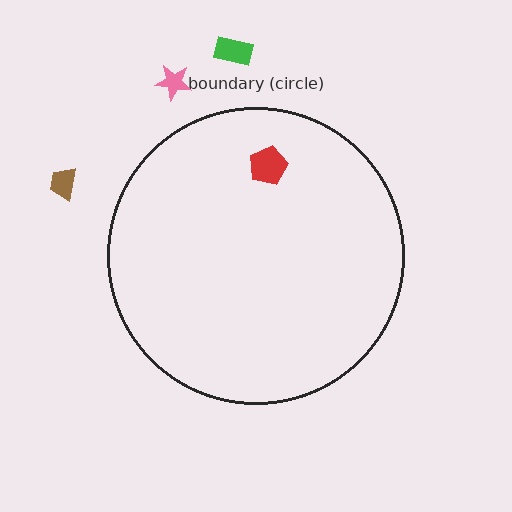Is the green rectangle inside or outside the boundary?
Outside.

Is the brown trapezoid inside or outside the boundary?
Outside.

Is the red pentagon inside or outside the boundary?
Inside.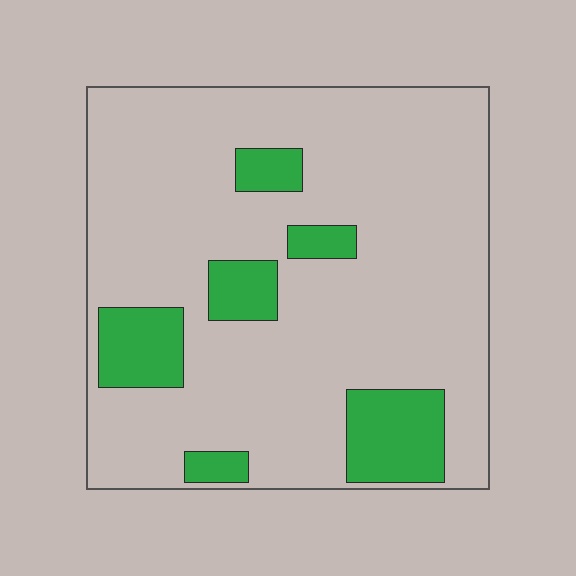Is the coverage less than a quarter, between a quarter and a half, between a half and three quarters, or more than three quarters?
Less than a quarter.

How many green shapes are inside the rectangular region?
6.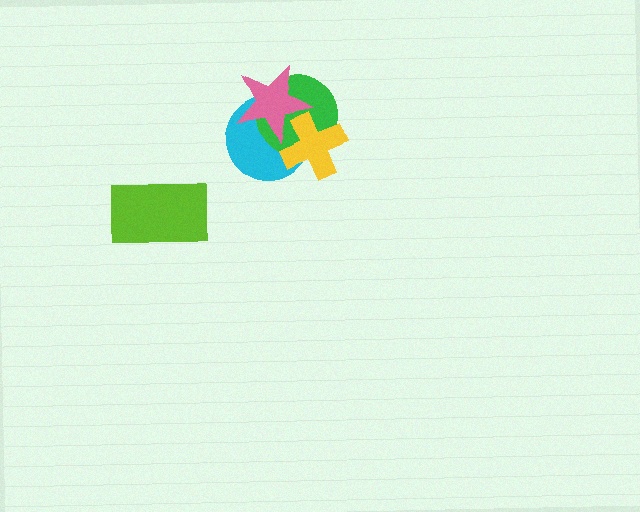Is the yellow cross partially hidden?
Yes, it is partially covered by another shape.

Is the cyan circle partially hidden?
Yes, it is partially covered by another shape.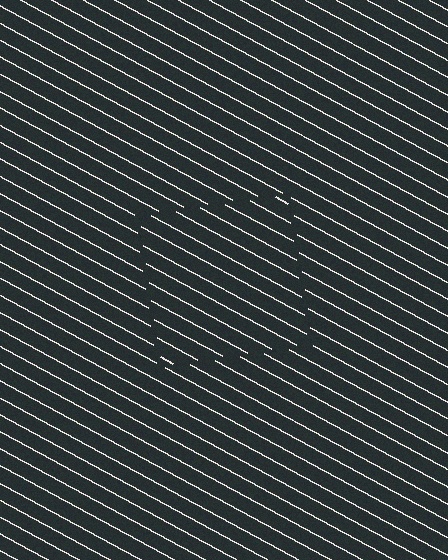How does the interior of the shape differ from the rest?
The interior of the shape contains the same grating, shifted by half a period — the contour is defined by the phase discontinuity where line-ends from the inner and outer gratings abut.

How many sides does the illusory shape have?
4 sides — the line-ends trace a square.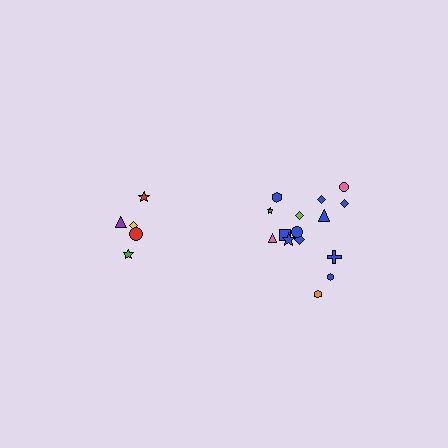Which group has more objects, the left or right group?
The right group.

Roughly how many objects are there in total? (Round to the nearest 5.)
Roughly 20 objects in total.